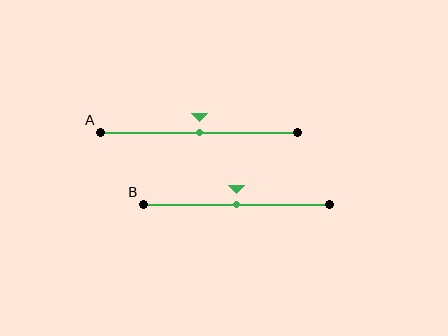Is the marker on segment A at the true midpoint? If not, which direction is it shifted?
Yes, the marker on segment A is at the true midpoint.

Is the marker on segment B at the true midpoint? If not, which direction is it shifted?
Yes, the marker on segment B is at the true midpoint.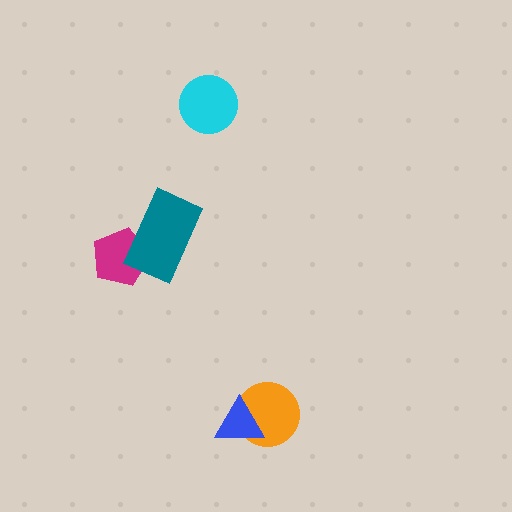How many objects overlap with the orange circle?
1 object overlaps with the orange circle.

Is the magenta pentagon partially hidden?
Yes, it is partially covered by another shape.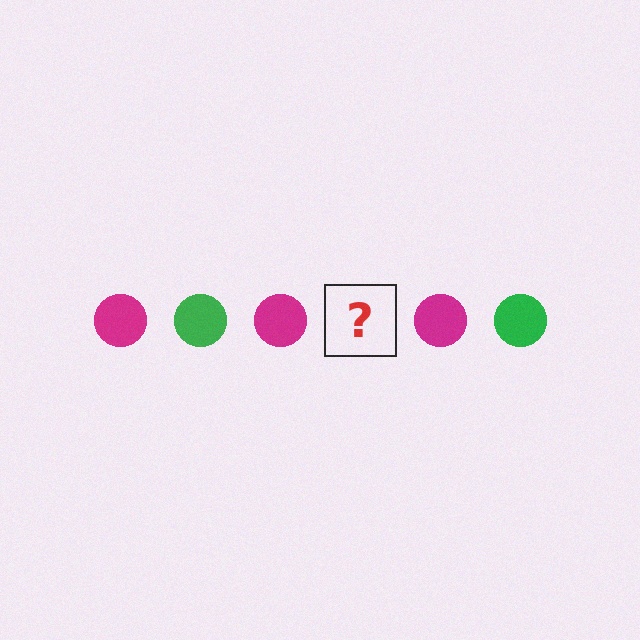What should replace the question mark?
The question mark should be replaced with a green circle.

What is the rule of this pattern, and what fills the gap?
The rule is that the pattern cycles through magenta, green circles. The gap should be filled with a green circle.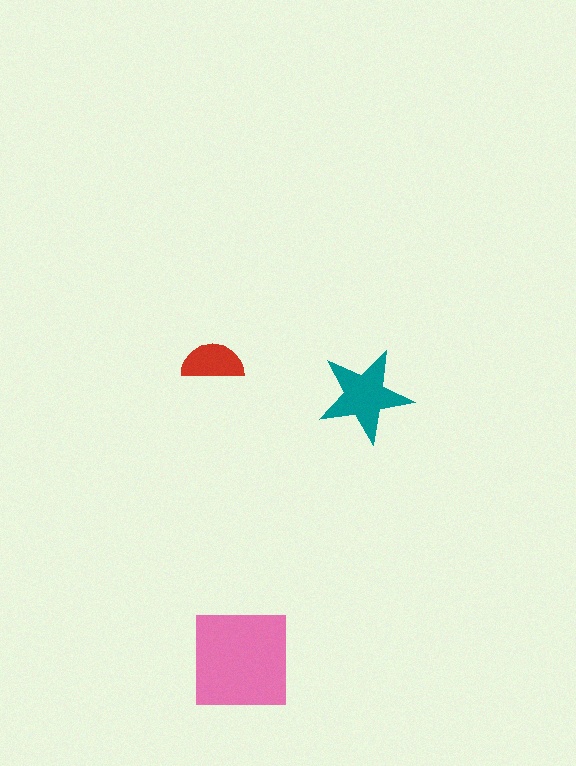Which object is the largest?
The pink square.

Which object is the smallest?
The red semicircle.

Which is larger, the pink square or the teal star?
The pink square.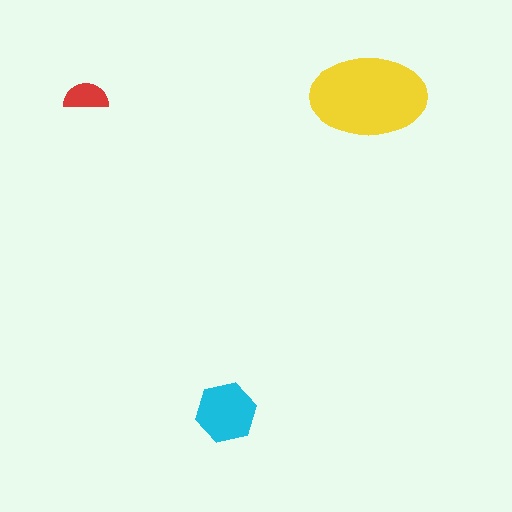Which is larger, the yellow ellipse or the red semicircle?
The yellow ellipse.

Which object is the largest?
The yellow ellipse.